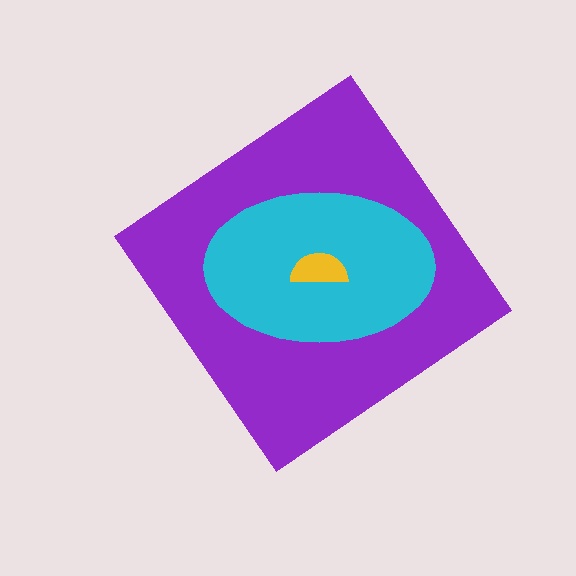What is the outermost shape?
The purple diamond.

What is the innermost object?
The yellow semicircle.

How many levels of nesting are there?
3.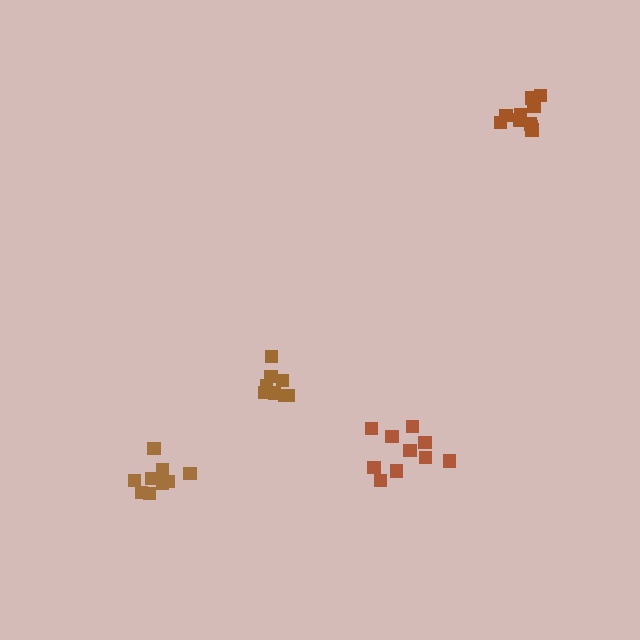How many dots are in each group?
Group 1: 9 dots, Group 2: 10 dots, Group 3: 8 dots, Group 4: 10 dots (37 total).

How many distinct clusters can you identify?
There are 4 distinct clusters.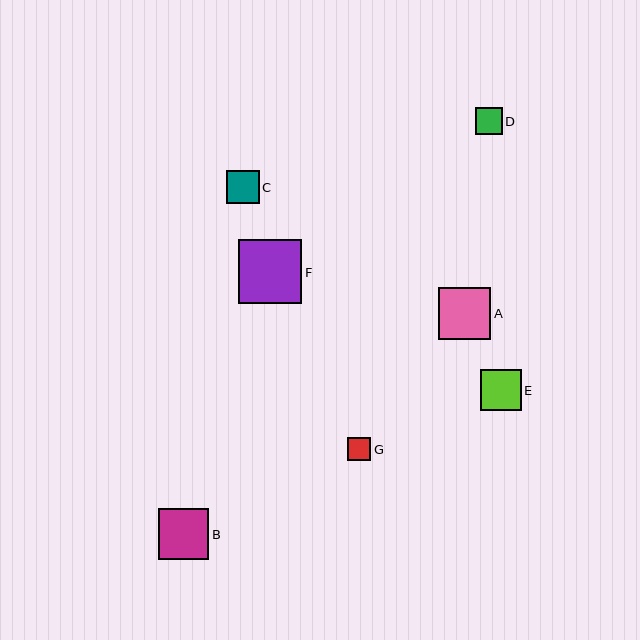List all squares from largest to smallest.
From largest to smallest: F, A, B, E, C, D, G.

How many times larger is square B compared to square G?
Square B is approximately 2.1 times the size of square G.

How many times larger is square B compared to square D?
Square B is approximately 1.9 times the size of square D.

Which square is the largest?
Square F is the largest with a size of approximately 63 pixels.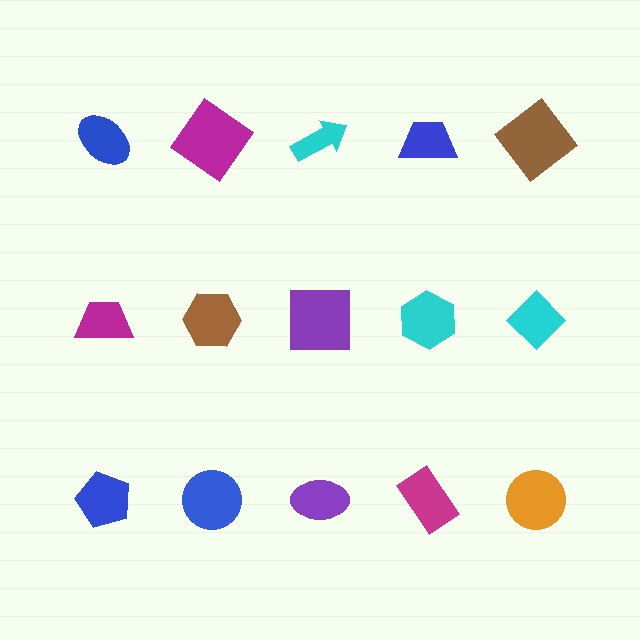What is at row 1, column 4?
A blue trapezoid.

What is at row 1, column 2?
A magenta diamond.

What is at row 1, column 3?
A cyan arrow.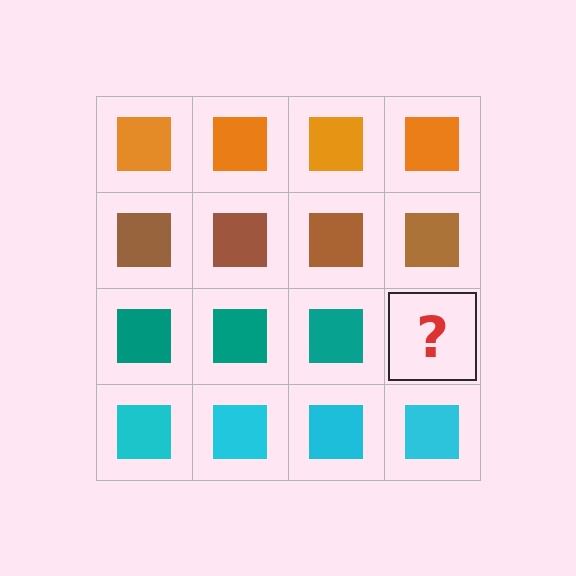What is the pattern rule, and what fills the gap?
The rule is that each row has a consistent color. The gap should be filled with a teal square.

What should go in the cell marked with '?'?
The missing cell should contain a teal square.